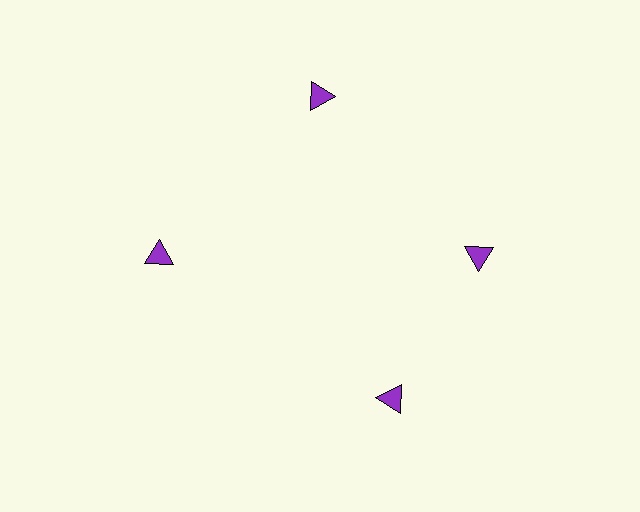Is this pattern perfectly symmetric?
No. The 4 purple triangles are arranged in a ring, but one element near the 6 o'clock position is rotated out of alignment along the ring, breaking the 4-fold rotational symmetry.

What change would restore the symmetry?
The symmetry would be restored by rotating it back into even spacing with its neighbors so that all 4 triangles sit at equal angles and equal distance from the center.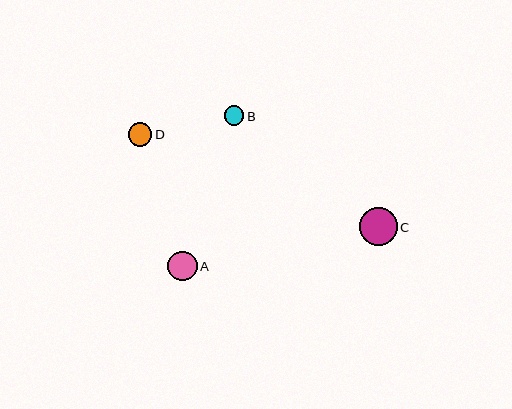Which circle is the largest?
Circle C is the largest with a size of approximately 38 pixels.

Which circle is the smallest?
Circle B is the smallest with a size of approximately 19 pixels.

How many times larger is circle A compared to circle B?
Circle A is approximately 1.5 times the size of circle B.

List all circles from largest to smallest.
From largest to smallest: C, A, D, B.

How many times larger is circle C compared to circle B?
Circle C is approximately 1.9 times the size of circle B.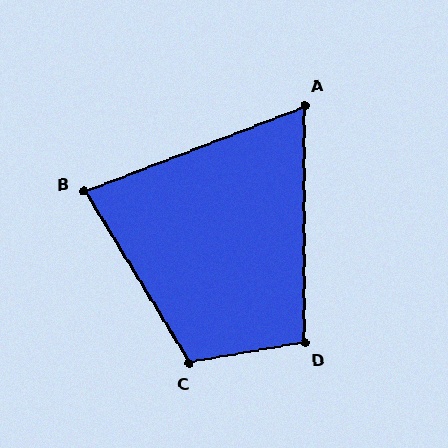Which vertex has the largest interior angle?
C, at approximately 111 degrees.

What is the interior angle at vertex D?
Approximately 100 degrees (obtuse).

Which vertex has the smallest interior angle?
A, at approximately 69 degrees.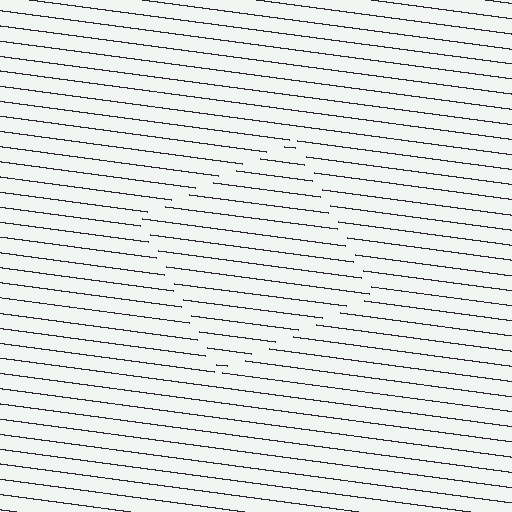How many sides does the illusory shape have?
4 sides — the line-ends trace a square.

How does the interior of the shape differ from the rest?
The interior of the shape contains the same grating, shifted by half a period — the contour is defined by the phase discontinuity where line-ends from the inner and outer gratings abut.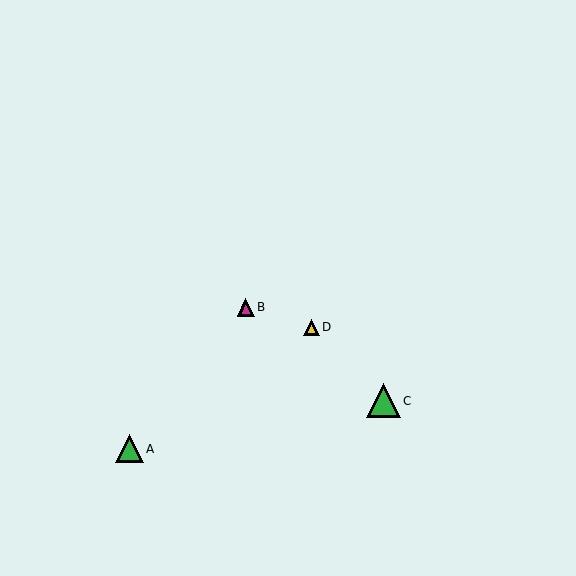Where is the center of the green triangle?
The center of the green triangle is at (383, 401).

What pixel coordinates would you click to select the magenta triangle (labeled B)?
Click at (246, 308) to select the magenta triangle B.